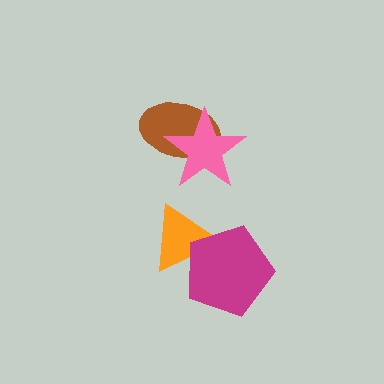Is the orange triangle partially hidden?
Yes, it is partially covered by another shape.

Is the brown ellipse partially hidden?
Yes, it is partially covered by another shape.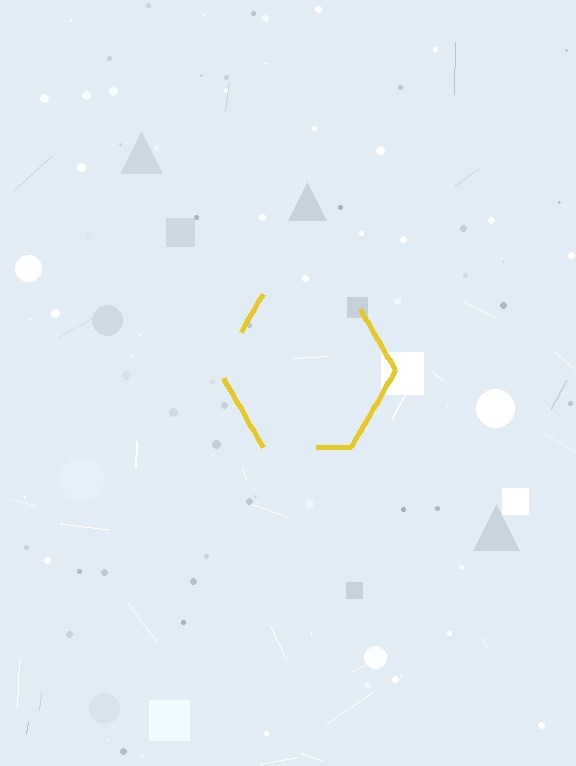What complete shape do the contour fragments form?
The contour fragments form a hexagon.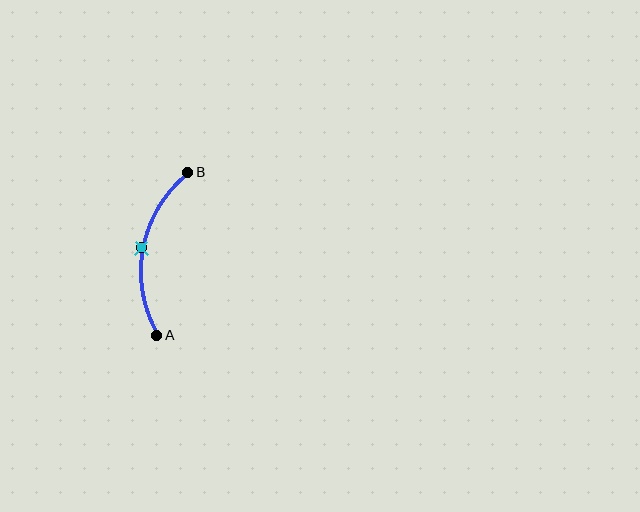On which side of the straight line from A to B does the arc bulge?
The arc bulges to the left of the straight line connecting A and B.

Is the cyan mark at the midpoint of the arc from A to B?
Yes. The cyan mark lies on the arc at equal arc-length from both A and B — it is the arc midpoint.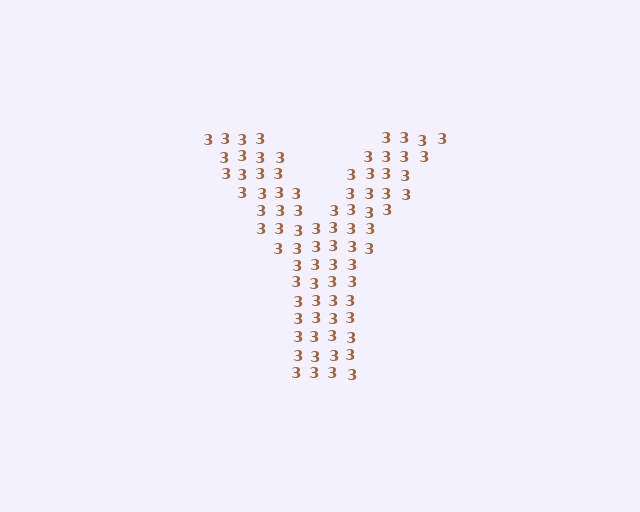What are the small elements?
The small elements are digit 3's.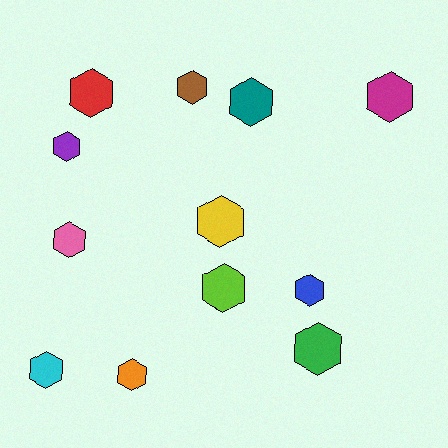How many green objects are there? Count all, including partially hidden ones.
There is 1 green object.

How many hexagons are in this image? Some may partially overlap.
There are 12 hexagons.